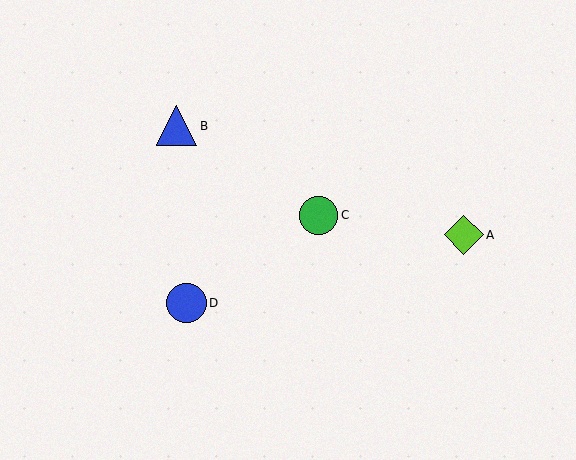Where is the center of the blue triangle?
The center of the blue triangle is at (177, 126).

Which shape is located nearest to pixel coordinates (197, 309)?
The blue circle (labeled D) at (186, 303) is nearest to that location.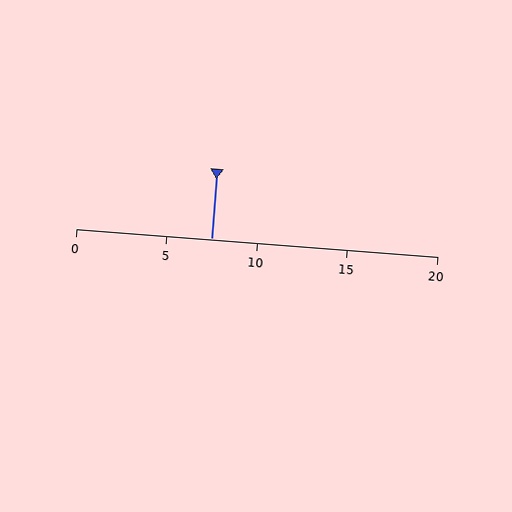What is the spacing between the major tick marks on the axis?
The major ticks are spaced 5 apart.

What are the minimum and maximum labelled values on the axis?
The axis runs from 0 to 20.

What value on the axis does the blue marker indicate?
The marker indicates approximately 7.5.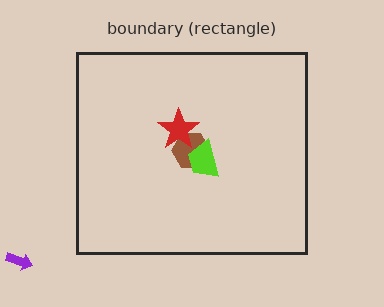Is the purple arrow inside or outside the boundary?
Outside.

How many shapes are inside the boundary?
3 inside, 1 outside.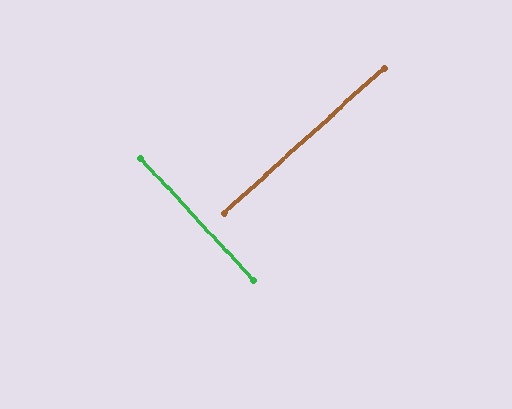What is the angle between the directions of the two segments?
Approximately 89 degrees.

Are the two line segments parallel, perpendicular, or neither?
Perpendicular — they meet at approximately 89°.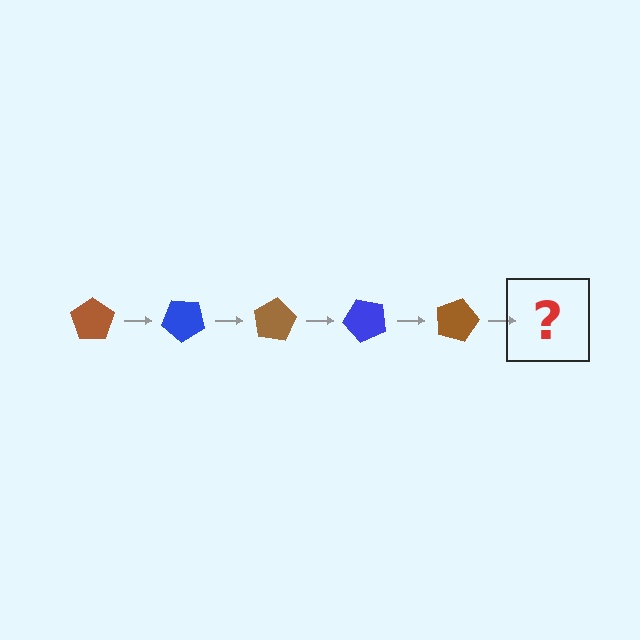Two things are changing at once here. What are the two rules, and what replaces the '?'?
The two rules are that it rotates 40 degrees each step and the color cycles through brown and blue. The '?' should be a blue pentagon, rotated 200 degrees from the start.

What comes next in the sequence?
The next element should be a blue pentagon, rotated 200 degrees from the start.